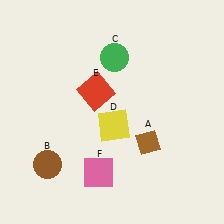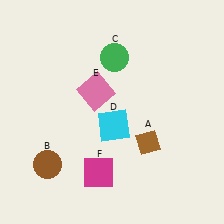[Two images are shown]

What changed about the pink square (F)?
In Image 1, F is pink. In Image 2, it changed to magenta.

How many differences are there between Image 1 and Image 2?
There are 3 differences between the two images.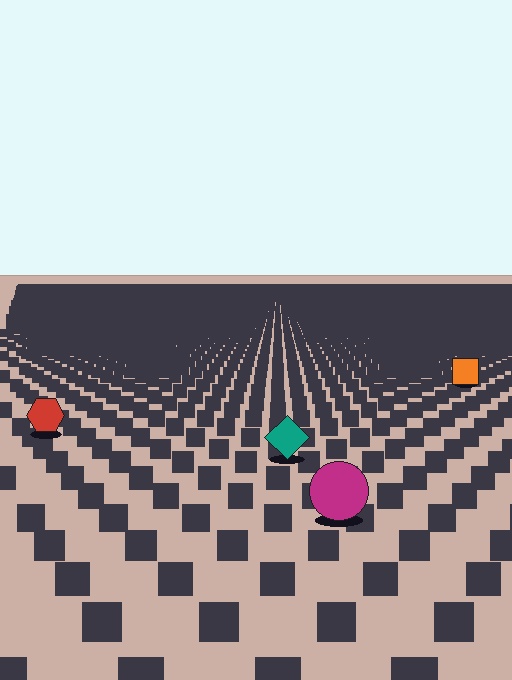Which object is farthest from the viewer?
The orange square is farthest from the viewer. It appears smaller and the ground texture around it is denser.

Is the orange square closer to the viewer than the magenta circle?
No. The magenta circle is closer — you can tell from the texture gradient: the ground texture is coarser near it.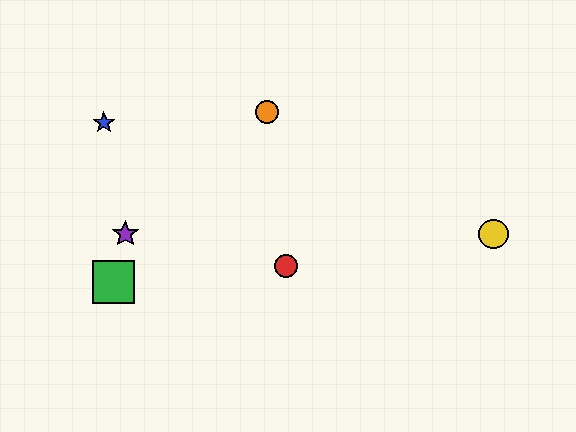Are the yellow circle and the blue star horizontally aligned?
No, the yellow circle is at y≈234 and the blue star is at y≈123.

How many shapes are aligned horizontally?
2 shapes (the yellow circle, the purple star) are aligned horizontally.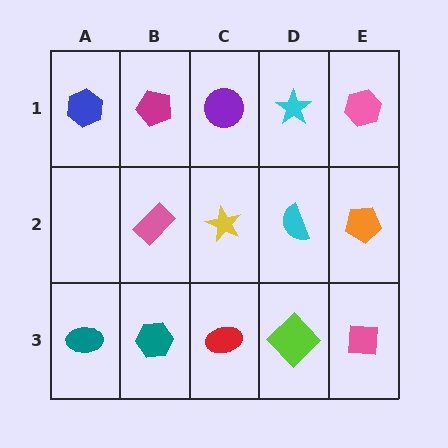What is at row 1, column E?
A pink hexagon.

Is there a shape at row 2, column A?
No, that cell is empty.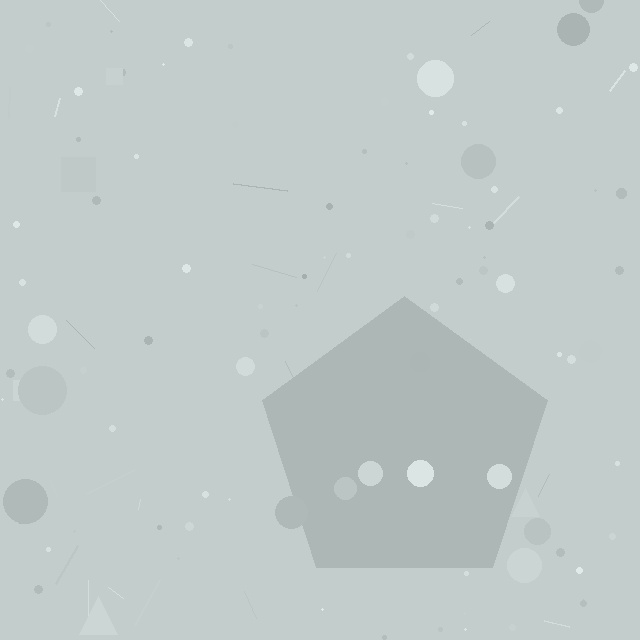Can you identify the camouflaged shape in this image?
The camouflaged shape is a pentagon.